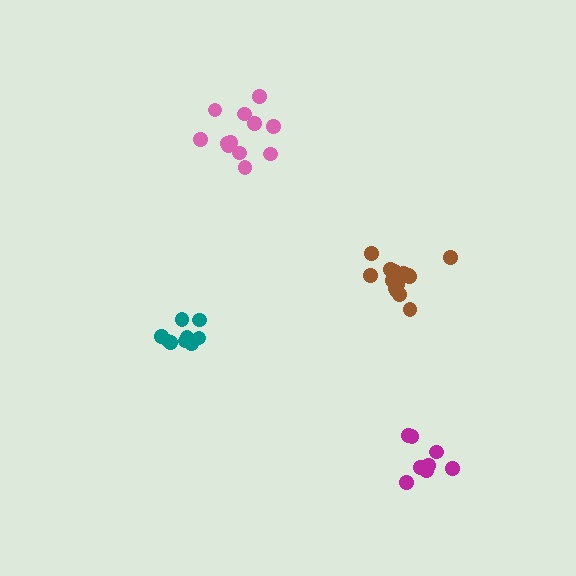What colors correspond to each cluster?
The clusters are colored: magenta, pink, teal, brown.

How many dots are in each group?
Group 1: 9 dots, Group 2: 12 dots, Group 3: 9 dots, Group 4: 14 dots (44 total).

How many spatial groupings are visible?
There are 4 spatial groupings.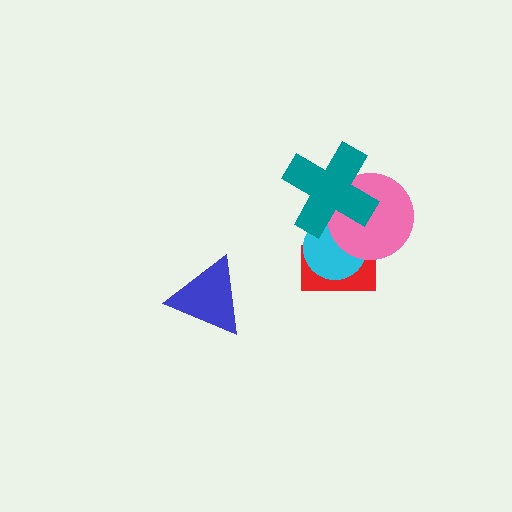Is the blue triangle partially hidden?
No, no other shape covers it.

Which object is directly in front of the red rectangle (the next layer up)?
The cyan circle is directly in front of the red rectangle.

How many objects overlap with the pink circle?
3 objects overlap with the pink circle.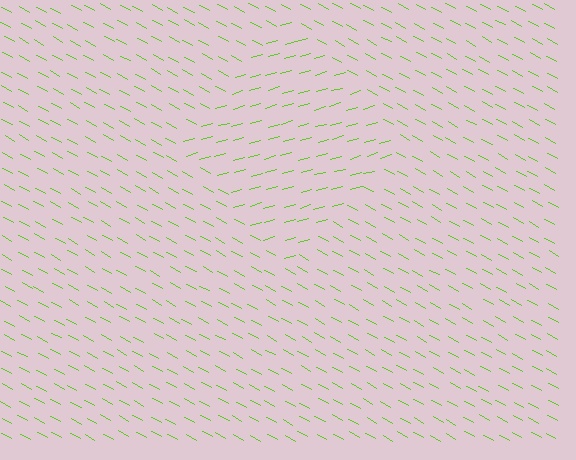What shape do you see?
I see a diamond.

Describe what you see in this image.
The image is filled with small lime line segments. A diamond region in the image has lines oriented differently from the surrounding lines, creating a visible texture boundary.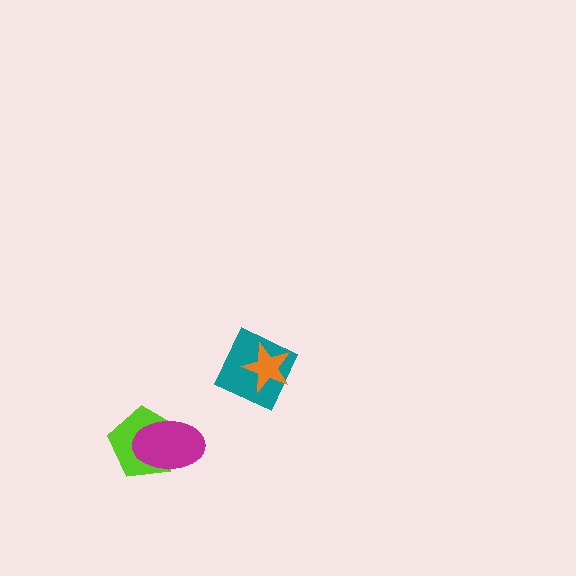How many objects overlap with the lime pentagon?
1 object overlaps with the lime pentagon.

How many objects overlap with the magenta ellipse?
1 object overlaps with the magenta ellipse.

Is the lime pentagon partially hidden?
Yes, it is partially covered by another shape.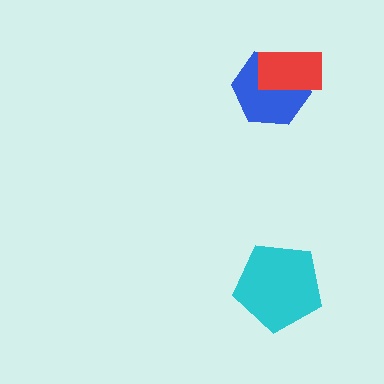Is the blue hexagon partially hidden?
Yes, it is partially covered by another shape.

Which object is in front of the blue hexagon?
The red rectangle is in front of the blue hexagon.